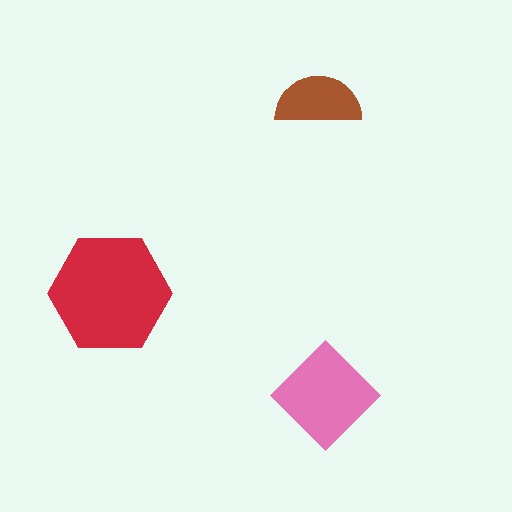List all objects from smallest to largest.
The brown semicircle, the pink diamond, the red hexagon.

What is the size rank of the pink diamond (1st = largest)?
2nd.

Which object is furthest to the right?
The pink diamond is rightmost.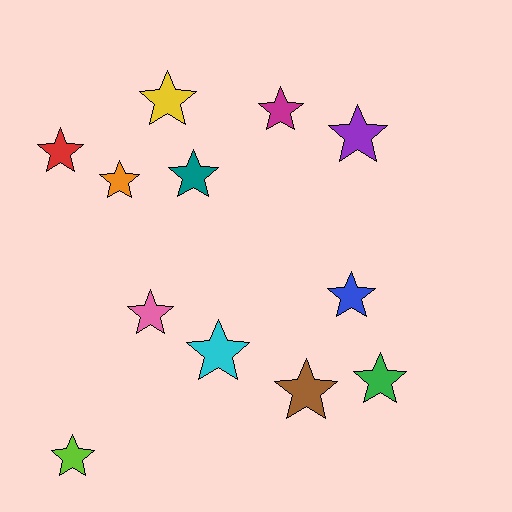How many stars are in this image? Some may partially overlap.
There are 12 stars.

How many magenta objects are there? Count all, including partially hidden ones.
There is 1 magenta object.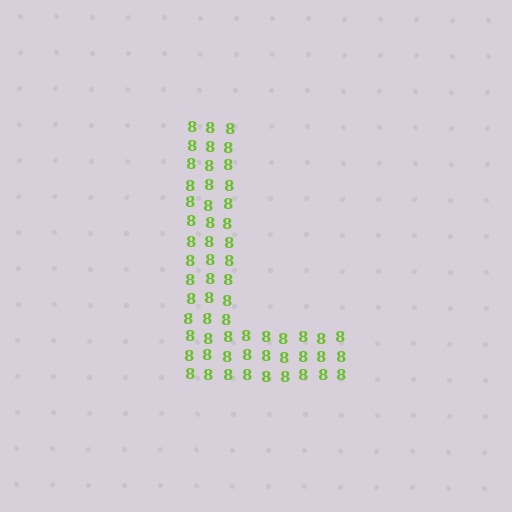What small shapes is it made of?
It is made of small digit 8's.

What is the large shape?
The large shape is the letter L.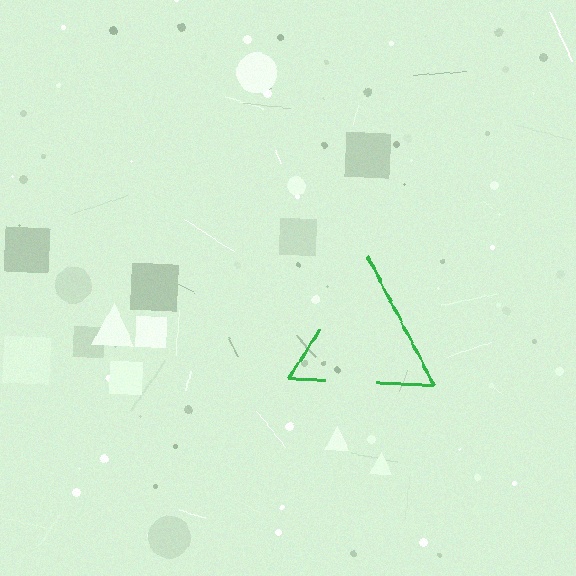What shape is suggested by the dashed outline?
The dashed outline suggests a triangle.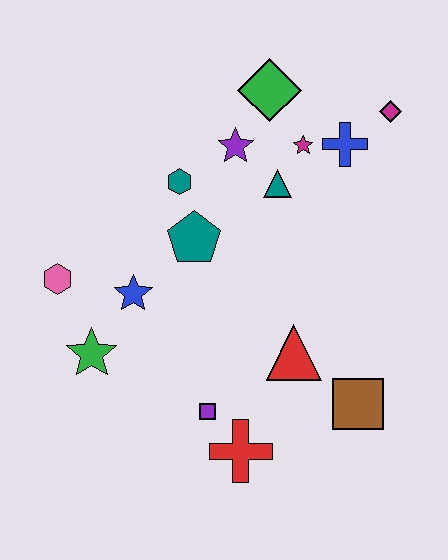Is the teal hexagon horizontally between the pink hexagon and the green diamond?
Yes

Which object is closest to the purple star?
The teal triangle is closest to the purple star.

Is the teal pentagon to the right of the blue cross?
No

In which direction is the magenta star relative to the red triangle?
The magenta star is above the red triangle.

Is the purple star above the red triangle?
Yes